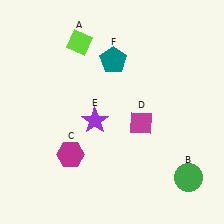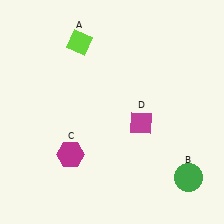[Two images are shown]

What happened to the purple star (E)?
The purple star (E) was removed in Image 2. It was in the bottom-left area of Image 1.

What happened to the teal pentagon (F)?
The teal pentagon (F) was removed in Image 2. It was in the top-right area of Image 1.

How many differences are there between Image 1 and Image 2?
There are 2 differences between the two images.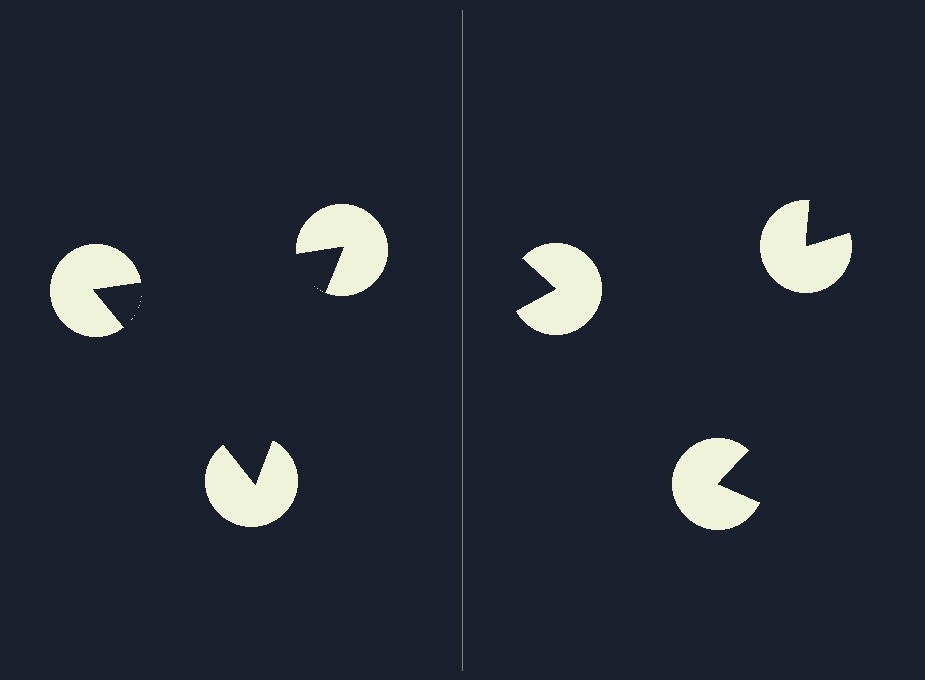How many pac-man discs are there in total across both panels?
6 — 3 on each side.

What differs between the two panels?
The pac-man discs are positioned identically on both sides; only the wedge orientations differ. On the left they align to a triangle; on the right they are misaligned.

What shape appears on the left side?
An illusory triangle.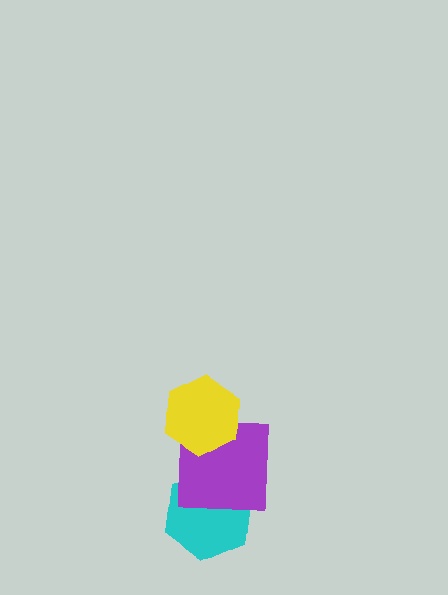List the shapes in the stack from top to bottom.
From top to bottom: the yellow hexagon, the purple square, the cyan hexagon.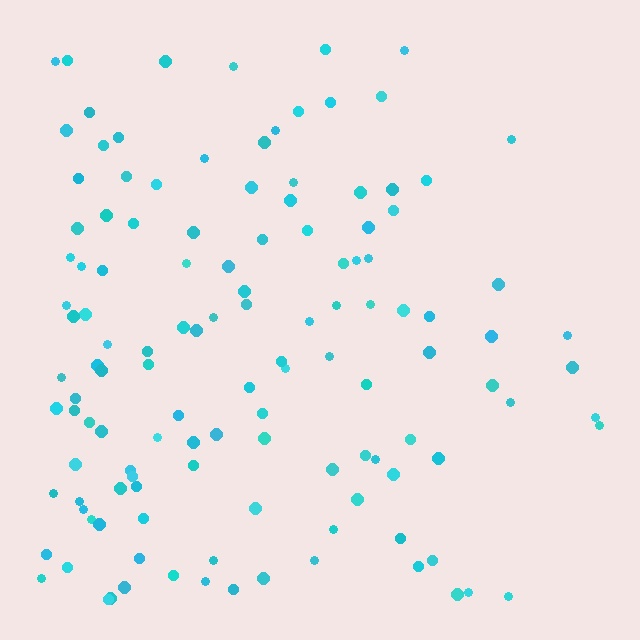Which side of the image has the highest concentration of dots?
The left.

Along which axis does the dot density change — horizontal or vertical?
Horizontal.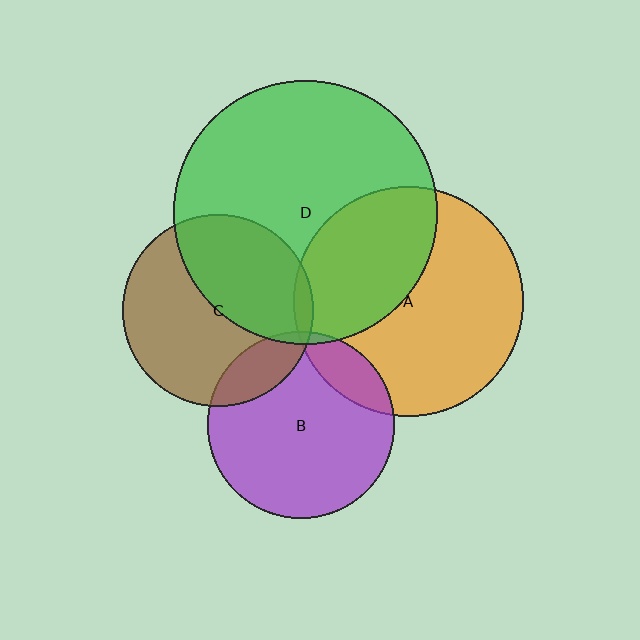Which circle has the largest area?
Circle D (green).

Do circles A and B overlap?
Yes.